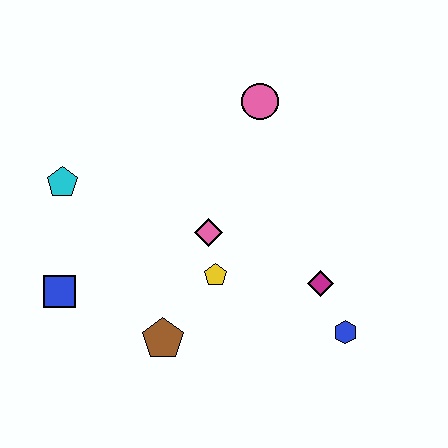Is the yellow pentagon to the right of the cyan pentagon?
Yes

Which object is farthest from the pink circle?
The blue square is farthest from the pink circle.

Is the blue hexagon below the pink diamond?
Yes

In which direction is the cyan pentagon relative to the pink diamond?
The cyan pentagon is to the left of the pink diamond.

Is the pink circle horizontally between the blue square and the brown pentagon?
No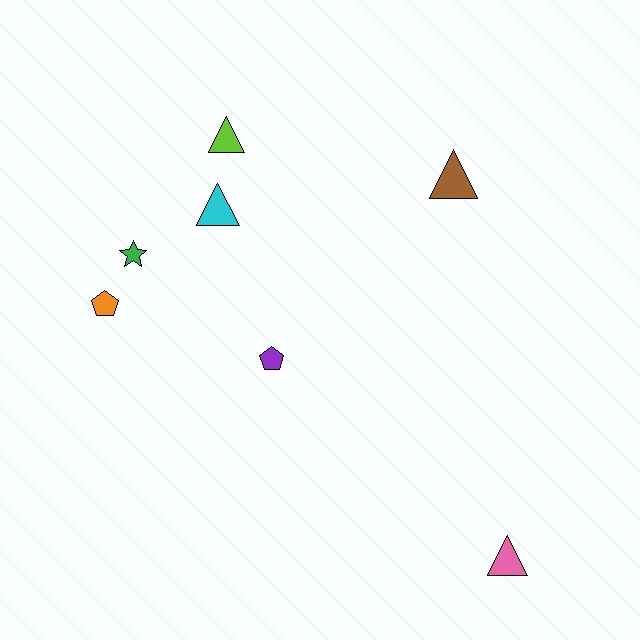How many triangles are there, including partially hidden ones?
There are 4 triangles.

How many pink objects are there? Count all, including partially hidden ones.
There is 1 pink object.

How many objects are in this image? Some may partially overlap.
There are 7 objects.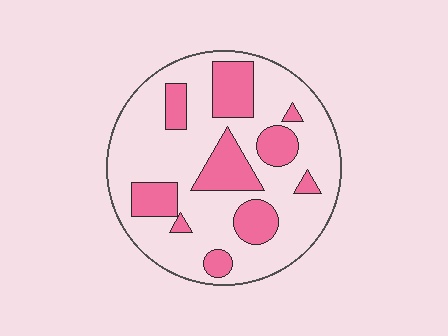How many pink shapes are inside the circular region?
10.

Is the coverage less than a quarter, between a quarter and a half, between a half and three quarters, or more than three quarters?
Between a quarter and a half.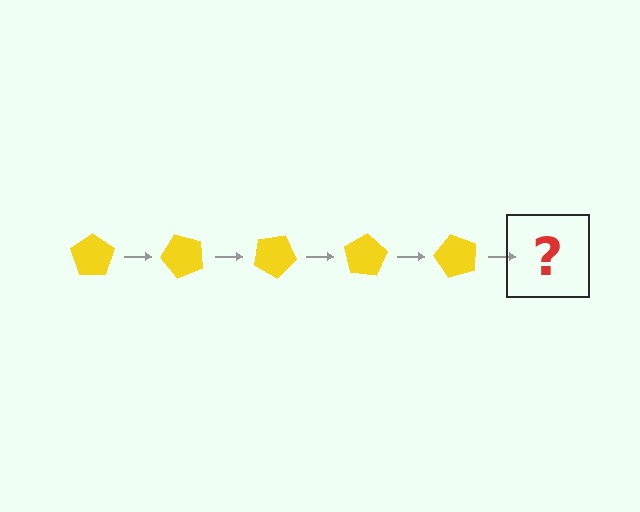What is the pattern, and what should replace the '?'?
The pattern is that the pentagon rotates 50 degrees each step. The '?' should be a yellow pentagon rotated 250 degrees.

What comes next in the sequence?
The next element should be a yellow pentagon rotated 250 degrees.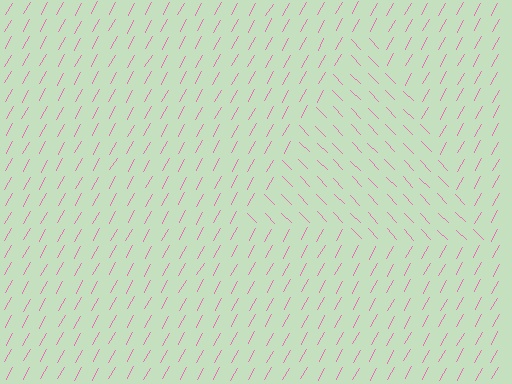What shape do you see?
I see a triangle.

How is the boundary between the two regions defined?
The boundary is defined purely by a change in line orientation (approximately 73 degrees difference). All lines are the same color and thickness.